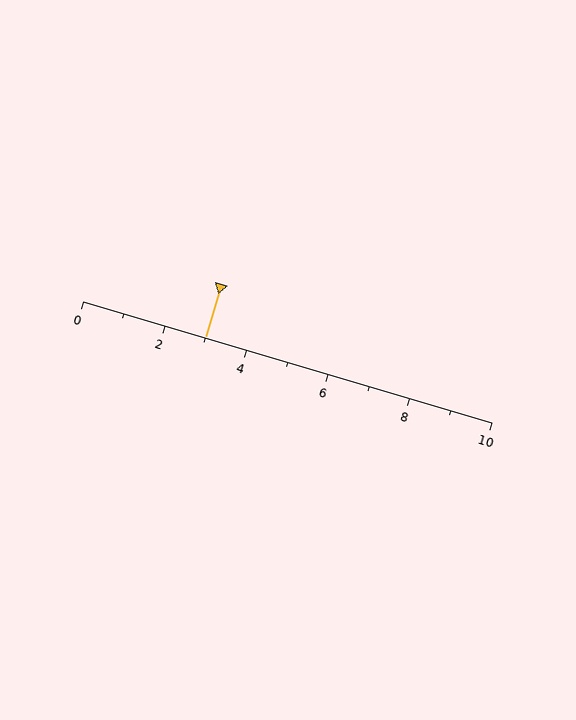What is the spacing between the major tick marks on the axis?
The major ticks are spaced 2 apart.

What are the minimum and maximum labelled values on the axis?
The axis runs from 0 to 10.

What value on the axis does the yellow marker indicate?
The marker indicates approximately 3.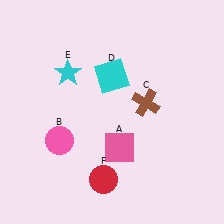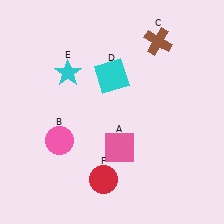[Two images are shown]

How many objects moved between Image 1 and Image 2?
1 object moved between the two images.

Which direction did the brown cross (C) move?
The brown cross (C) moved up.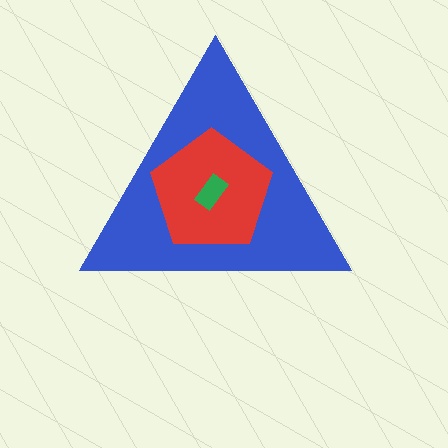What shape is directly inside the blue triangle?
The red pentagon.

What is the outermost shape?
The blue triangle.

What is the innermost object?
The green rectangle.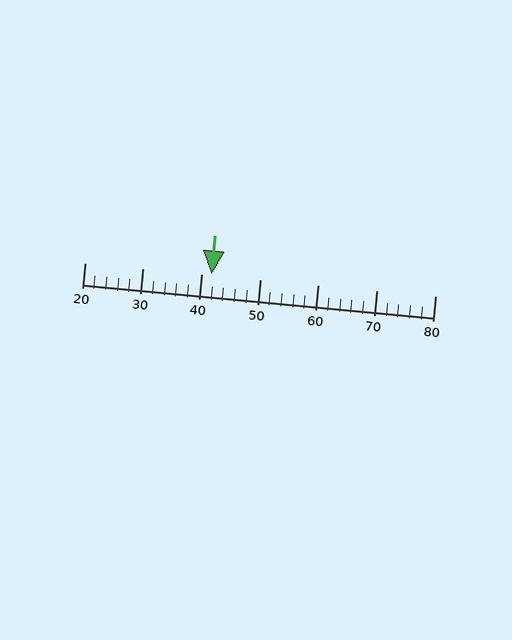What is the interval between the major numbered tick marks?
The major tick marks are spaced 10 units apart.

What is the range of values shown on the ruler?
The ruler shows values from 20 to 80.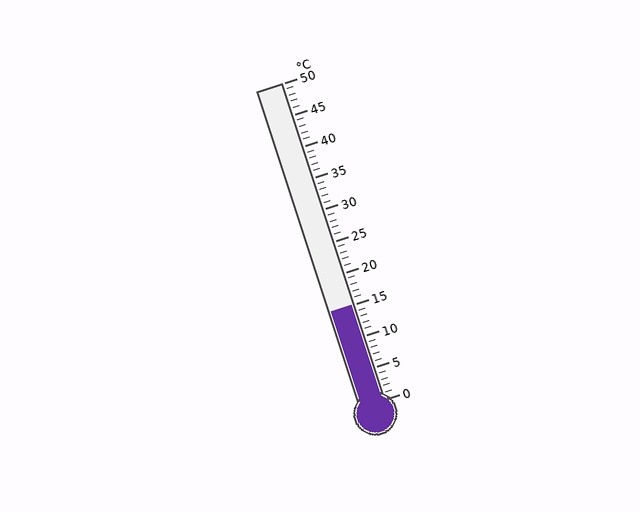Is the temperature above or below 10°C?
The temperature is above 10°C.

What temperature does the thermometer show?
The thermometer shows approximately 15°C.